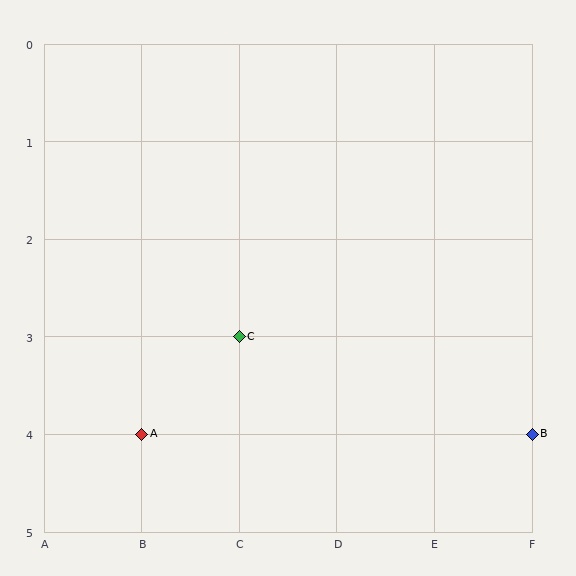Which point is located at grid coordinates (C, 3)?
Point C is at (C, 3).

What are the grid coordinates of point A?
Point A is at grid coordinates (B, 4).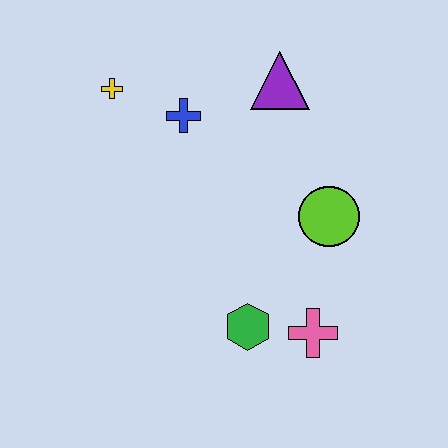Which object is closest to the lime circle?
The pink cross is closest to the lime circle.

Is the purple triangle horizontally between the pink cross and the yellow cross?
Yes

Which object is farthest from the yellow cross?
The pink cross is farthest from the yellow cross.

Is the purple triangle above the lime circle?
Yes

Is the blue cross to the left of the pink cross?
Yes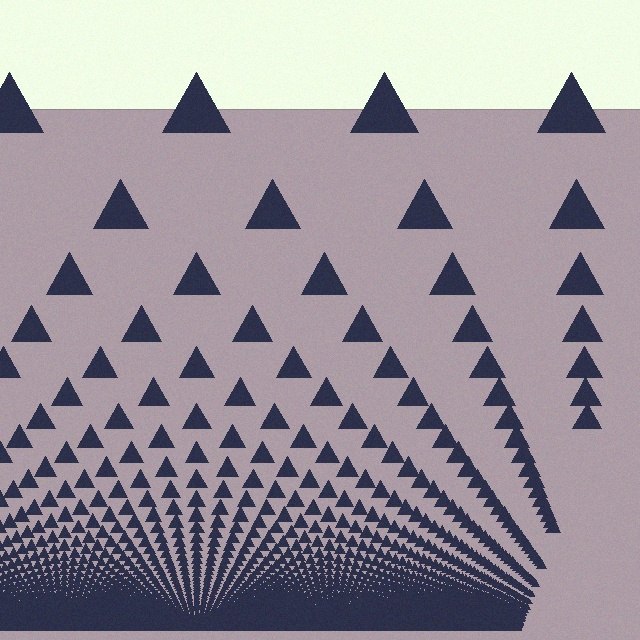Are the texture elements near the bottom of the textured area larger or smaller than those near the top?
Smaller. The gradient is inverted — elements near the bottom are smaller and denser.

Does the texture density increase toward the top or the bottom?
Density increases toward the bottom.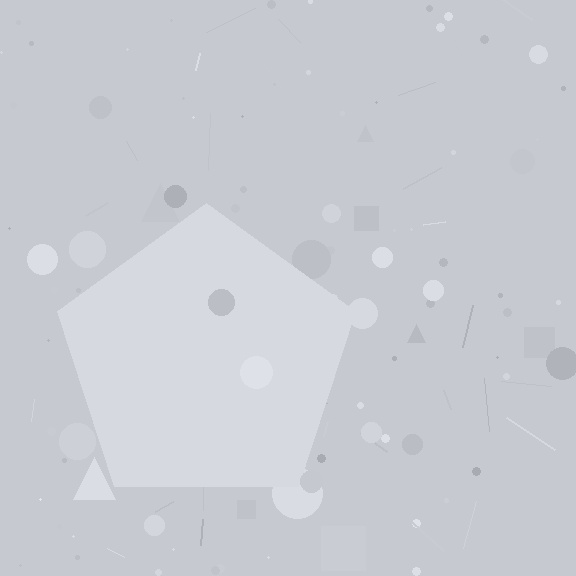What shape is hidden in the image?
A pentagon is hidden in the image.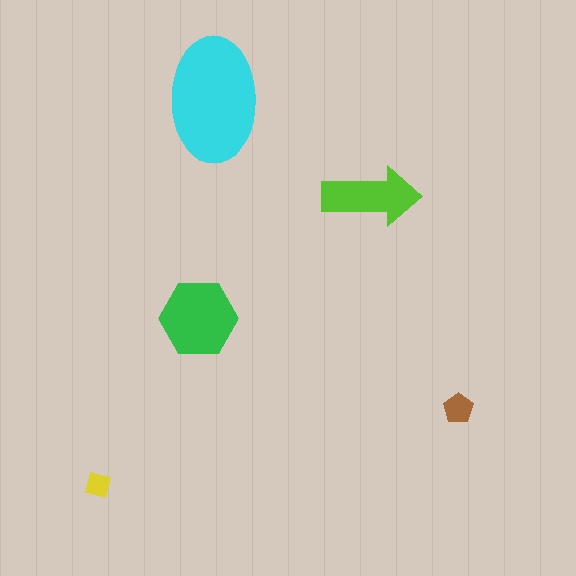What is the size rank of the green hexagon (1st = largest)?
2nd.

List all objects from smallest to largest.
The yellow square, the brown pentagon, the lime arrow, the green hexagon, the cyan ellipse.